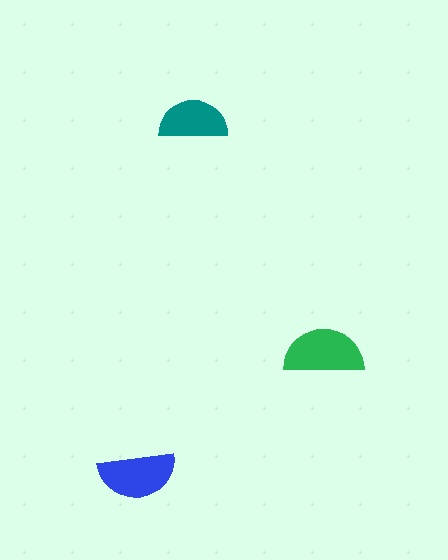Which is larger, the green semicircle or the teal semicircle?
The green one.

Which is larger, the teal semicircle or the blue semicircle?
The blue one.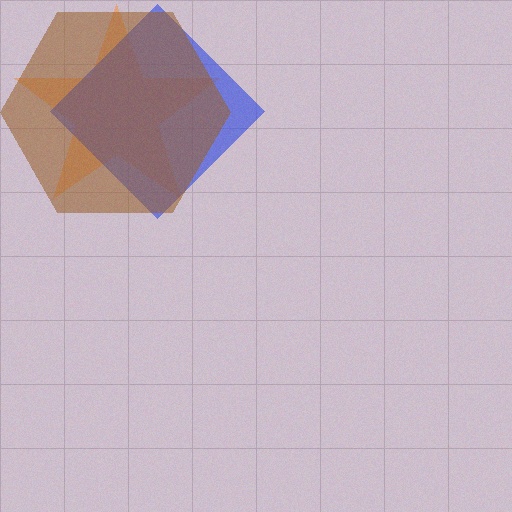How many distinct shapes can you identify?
There are 3 distinct shapes: an orange star, a blue diamond, a brown hexagon.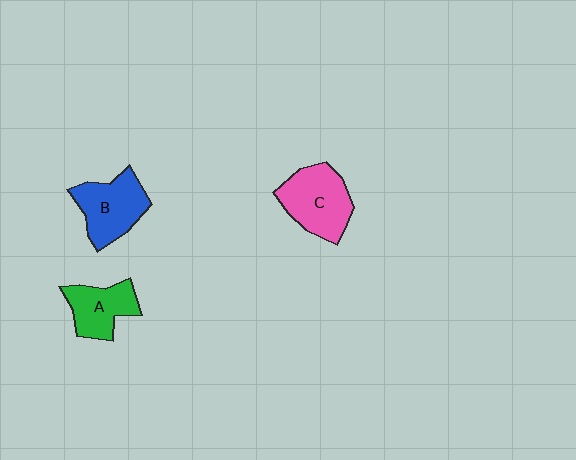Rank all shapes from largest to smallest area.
From largest to smallest: C (pink), B (blue), A (green).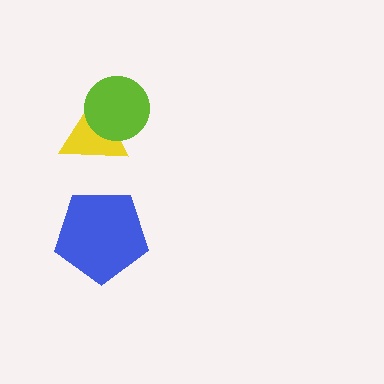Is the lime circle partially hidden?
No, no other shape covers it.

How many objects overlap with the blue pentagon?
0 objects overlap with the blue pentagon.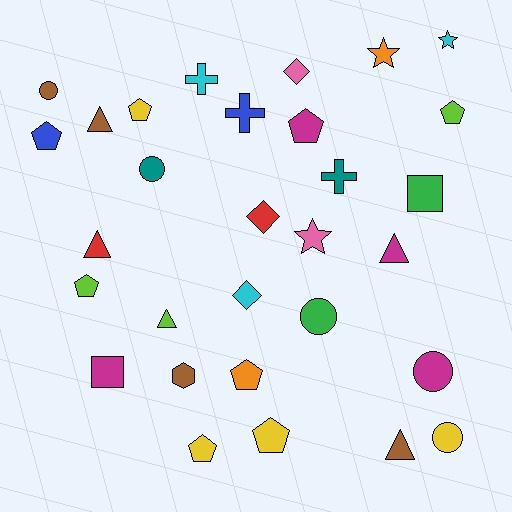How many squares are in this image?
There are 2 squares.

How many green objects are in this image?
There are 2 green objects.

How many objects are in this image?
There are 30 objects.